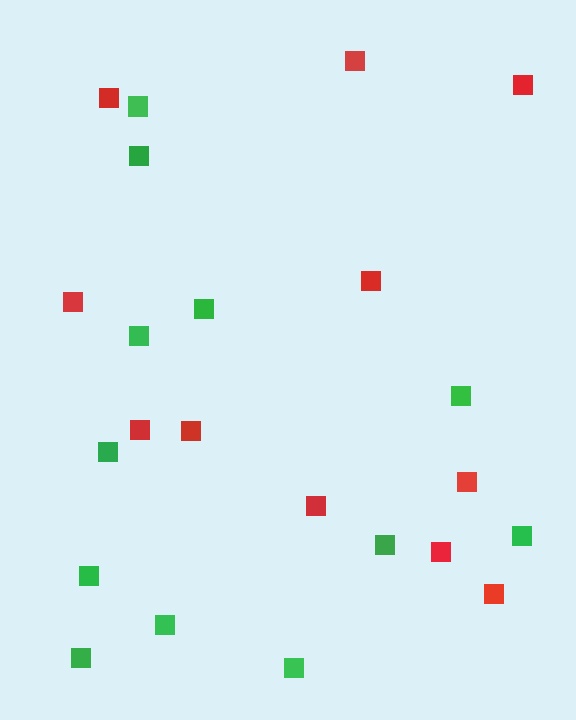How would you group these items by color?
There are 2 groups: one group of red squares (11) and one group of green squares (12).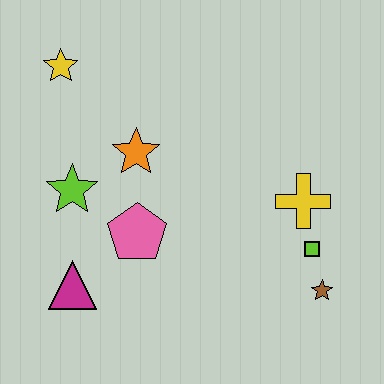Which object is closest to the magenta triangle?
The pink pentagon is closest to the magenta triangle.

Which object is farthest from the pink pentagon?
The brown star is farthest from the pink pentagon.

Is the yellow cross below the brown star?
No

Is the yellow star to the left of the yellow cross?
Yes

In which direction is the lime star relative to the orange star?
The lime star is to the left of the orange star.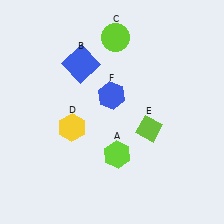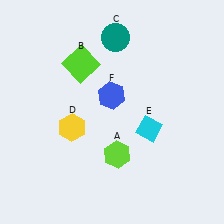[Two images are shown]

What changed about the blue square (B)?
In Image 1, B is blue. In Image 2, it changed to lime.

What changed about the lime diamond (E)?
In Image 1, E is lime. In Image 2, it changed to cyan.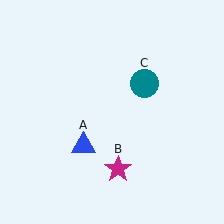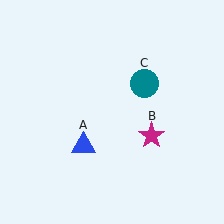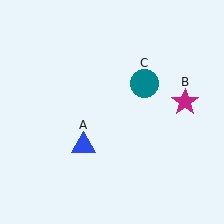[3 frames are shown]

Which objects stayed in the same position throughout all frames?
Blue triangle (object A) and teal circle (object C) remained stationary.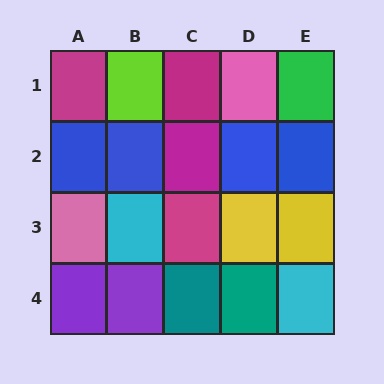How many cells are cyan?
2 cells are cyan.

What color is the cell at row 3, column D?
Yellow.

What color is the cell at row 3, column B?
Cyan.